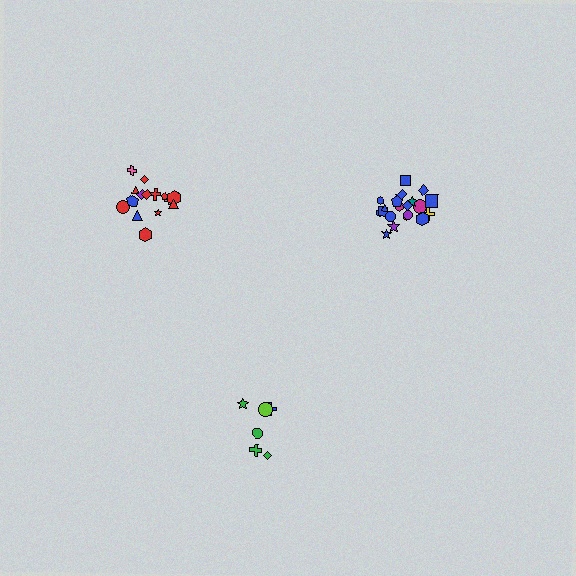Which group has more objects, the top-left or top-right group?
The top-right group.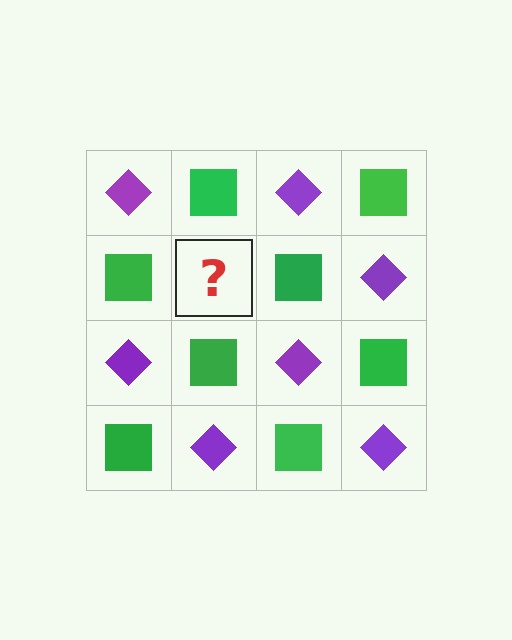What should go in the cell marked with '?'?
The missing cell should contain a purple diamond.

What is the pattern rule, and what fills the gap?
The rule is that it alternates purple diamond and green square in a checkerboard pattern. The gap should be filled with a purple diamond.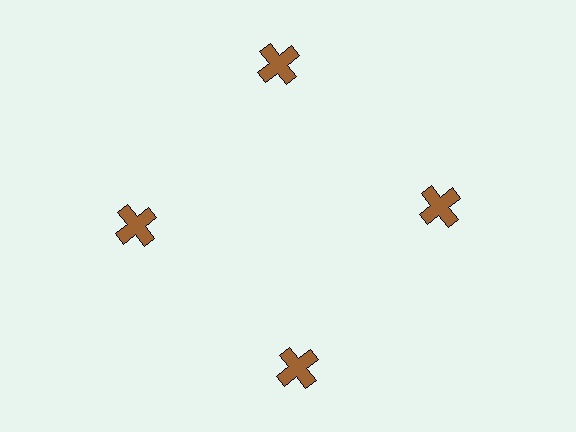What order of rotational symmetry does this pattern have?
This pattern has 4-fold rotational symmetry.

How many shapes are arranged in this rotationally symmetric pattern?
There are 4 shapes, arranged in 4 groups of 1.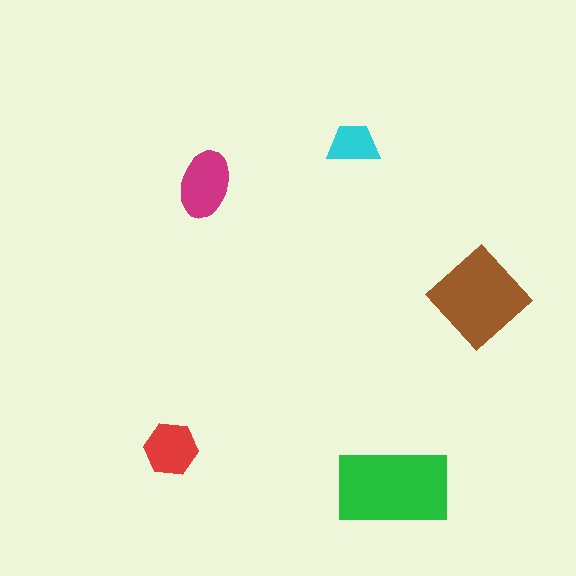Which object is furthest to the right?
The brown diamond is rightmost.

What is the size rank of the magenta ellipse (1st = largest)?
3rd.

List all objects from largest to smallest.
The green rectangle, the brown diamond, the magenta ellipse, the red hexagon, the cyan trapezoid.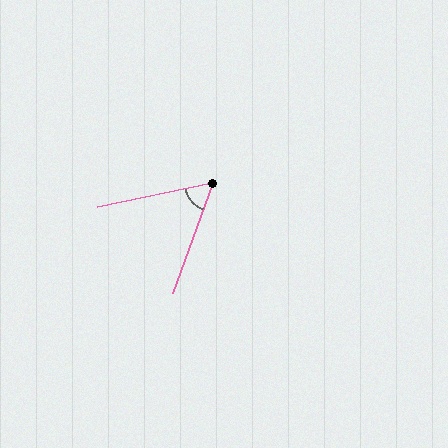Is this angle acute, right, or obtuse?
It is acute.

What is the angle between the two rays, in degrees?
Approximately 58 degrees.